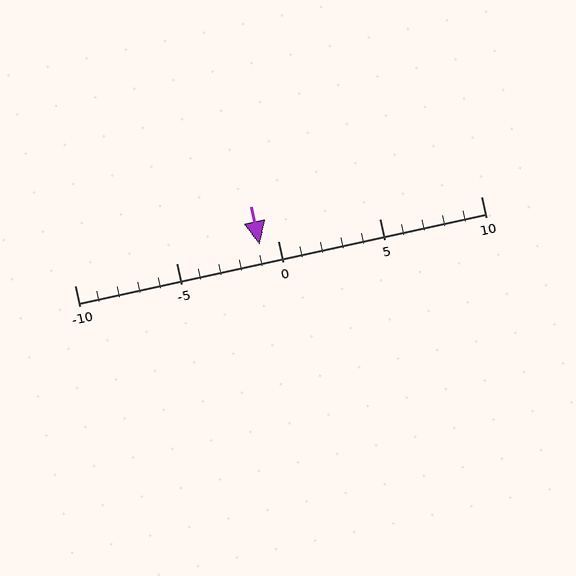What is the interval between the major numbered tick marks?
The major tick marks are spaced 5 units apart.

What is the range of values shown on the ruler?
The ruler shows values from -10 to 10.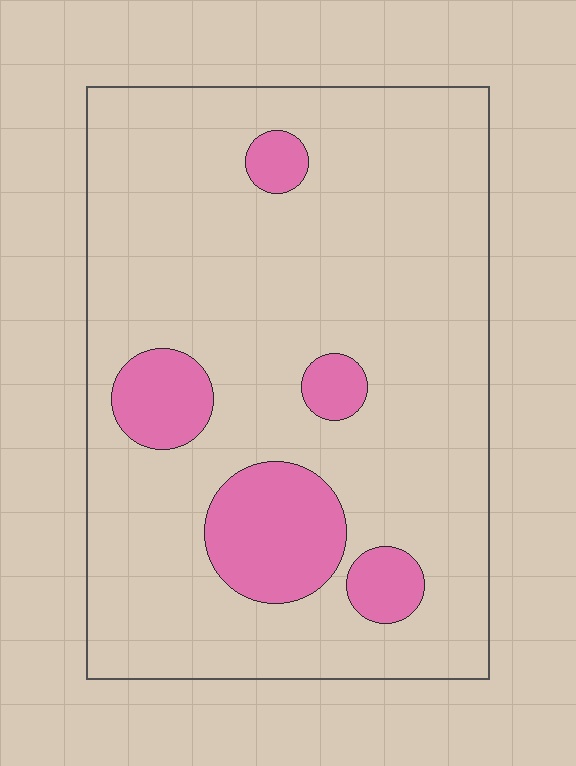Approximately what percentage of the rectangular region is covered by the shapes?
Approximately 15%.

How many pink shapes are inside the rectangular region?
5.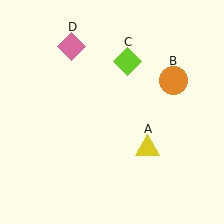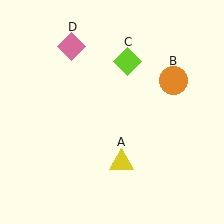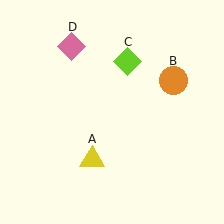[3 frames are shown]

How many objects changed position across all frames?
1 object changed position: yellow triangle (object A).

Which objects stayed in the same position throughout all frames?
Orange circle (object B) and lime diamond (object C) and pink diamond (object D) remained stationary.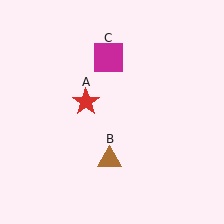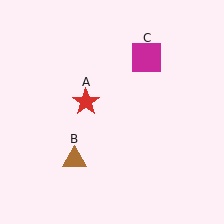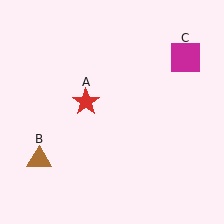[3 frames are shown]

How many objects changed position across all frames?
2 objects changed position: brown triangle (object B), magenta square (object C).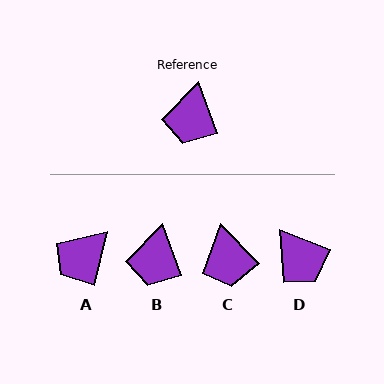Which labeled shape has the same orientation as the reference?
B.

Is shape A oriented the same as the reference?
No, it is off by about 34 degrees.